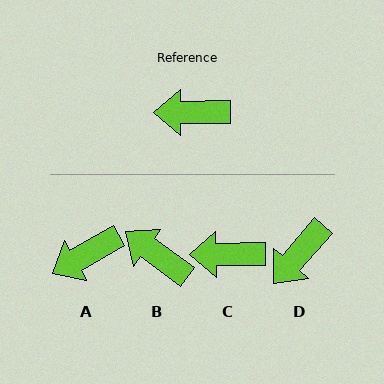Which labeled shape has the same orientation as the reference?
C.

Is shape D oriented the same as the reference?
No, it is off by about 49 degrees.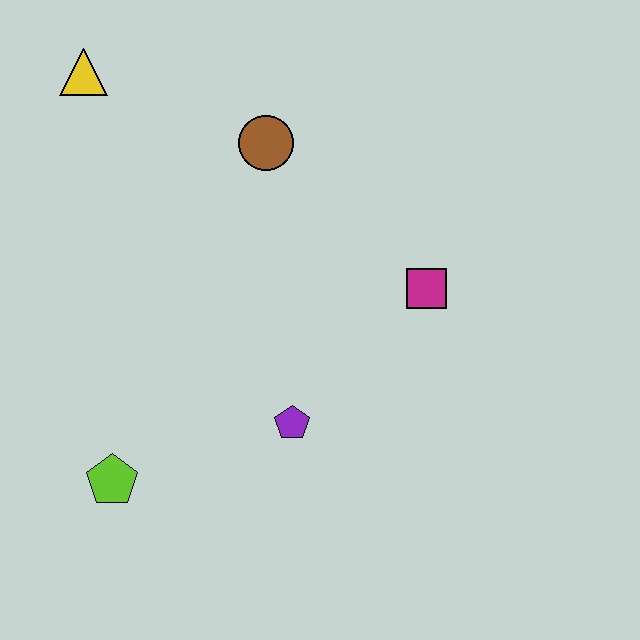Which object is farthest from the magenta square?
The yellow triangle is farthest from the magenta square.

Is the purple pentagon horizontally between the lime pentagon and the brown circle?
No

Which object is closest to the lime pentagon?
The purple pentagon is closest to the lime pentagon.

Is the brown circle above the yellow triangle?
No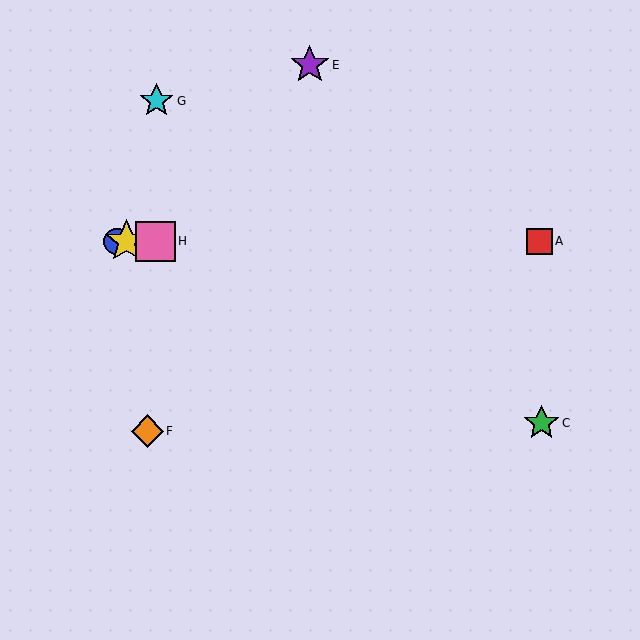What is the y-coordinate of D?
Object D is at y≈241.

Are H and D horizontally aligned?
Yes, both are at y≈241.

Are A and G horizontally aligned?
No, A is at y≈241 and G is at y≈101.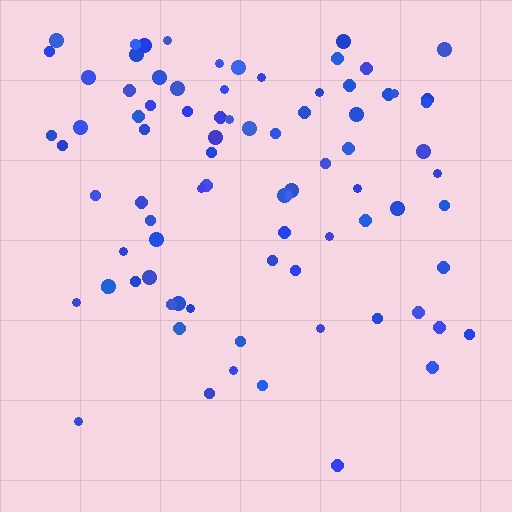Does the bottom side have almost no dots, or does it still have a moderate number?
Still a moderate number, just noticeably fewer than the top.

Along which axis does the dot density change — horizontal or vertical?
Vertical.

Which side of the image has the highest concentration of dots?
The top.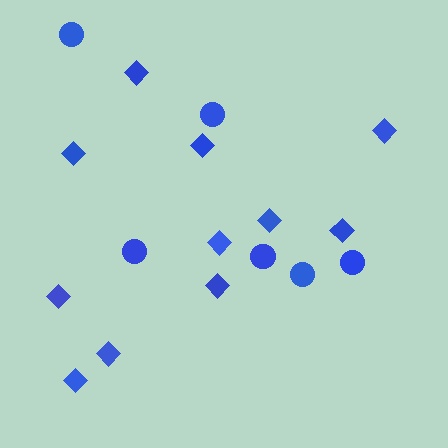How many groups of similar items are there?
There are 2 groups: one group of diamonds (11) and one group of circles (6).